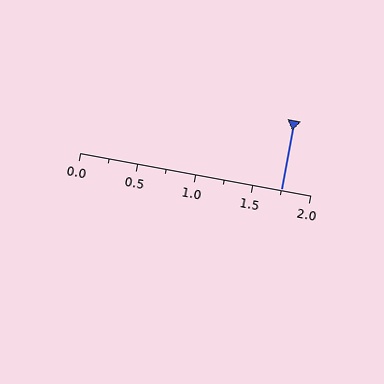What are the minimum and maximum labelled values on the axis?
The axis runs from 0.0 to 2.0.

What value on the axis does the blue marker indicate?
The marker indicates approximately 1.75.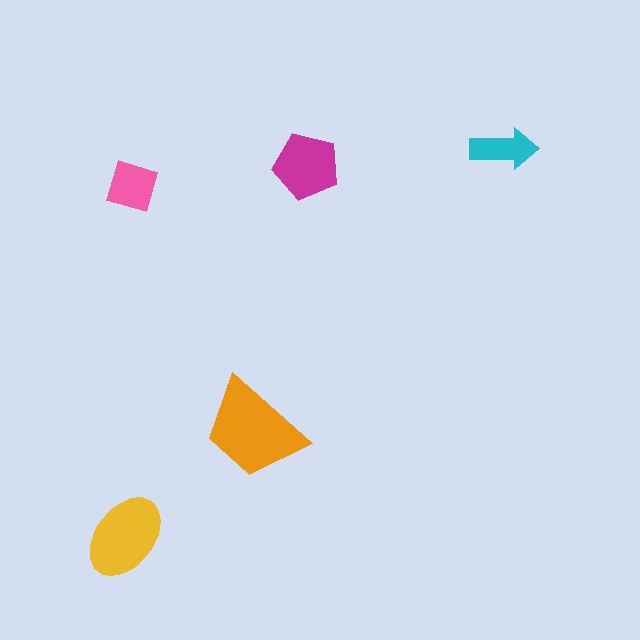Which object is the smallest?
The cyan arrow.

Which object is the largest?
The orange trapezoid.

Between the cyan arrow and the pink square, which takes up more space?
The pink square.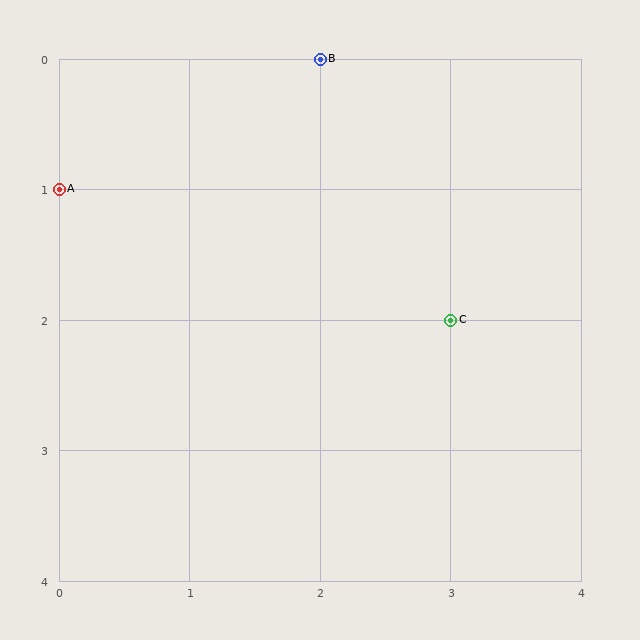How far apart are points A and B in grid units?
Points A and B are 2 columns and 1 row apart (about 2.2 grid units diagonally).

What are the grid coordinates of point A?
Point A is at grid coordinates (0, 1).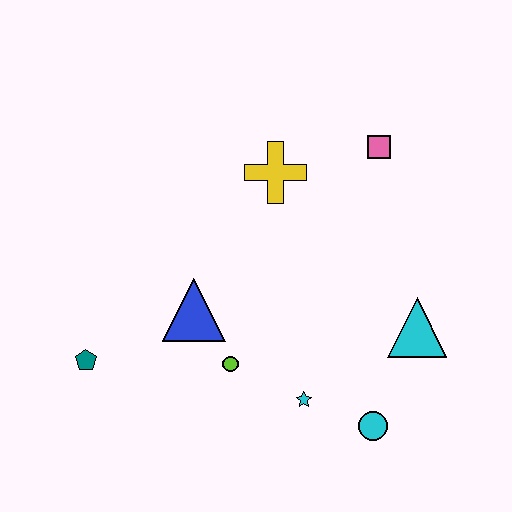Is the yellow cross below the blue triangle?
No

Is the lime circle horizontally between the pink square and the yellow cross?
No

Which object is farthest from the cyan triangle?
The teal pentagon is farthest from the cyan triangle.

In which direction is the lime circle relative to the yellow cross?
The lime circle is below the yellow cross.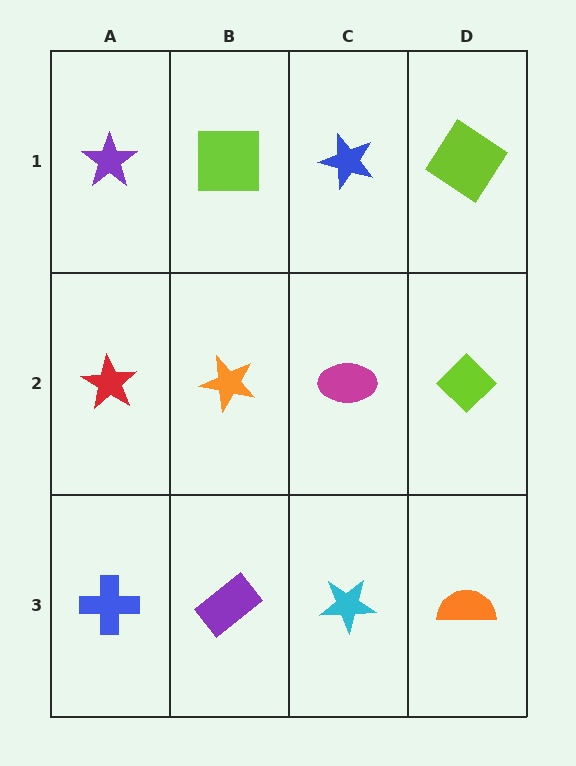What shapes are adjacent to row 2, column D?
A lime diamond (row 1, column D), an orange semicircle (row 3, column D), a magenta ellipse (row 2, column C).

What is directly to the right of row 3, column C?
An orange semicircle.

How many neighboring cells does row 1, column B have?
3.